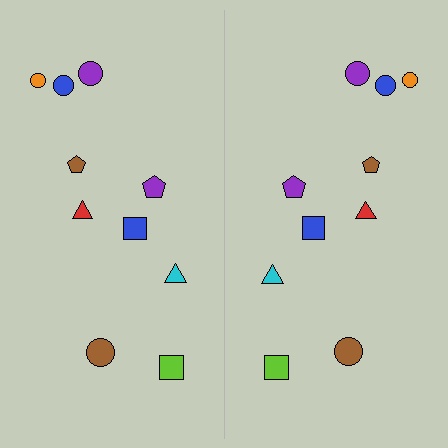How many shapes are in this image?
There are 20 shapes in this image.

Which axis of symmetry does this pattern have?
The pattern has a vertical axis of symmetry running through the center of the image.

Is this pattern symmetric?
Yes, this pattern has bilateral (reflection) symmetry.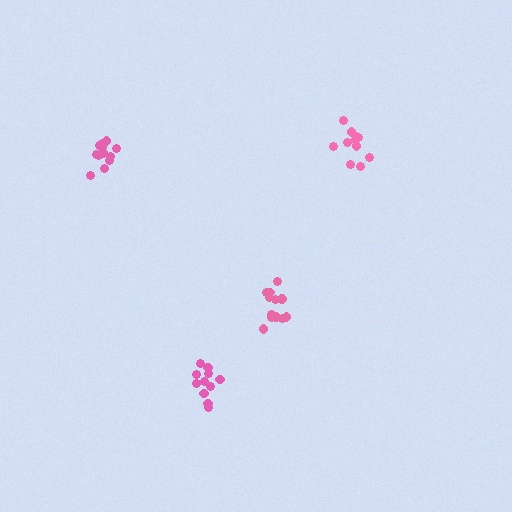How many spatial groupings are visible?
There are 4 spatial groupings.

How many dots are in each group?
Group 1: 13 dots, Group 2: 11 dots, Group 3: 11 dots, Group 4: 12 dots (47 total).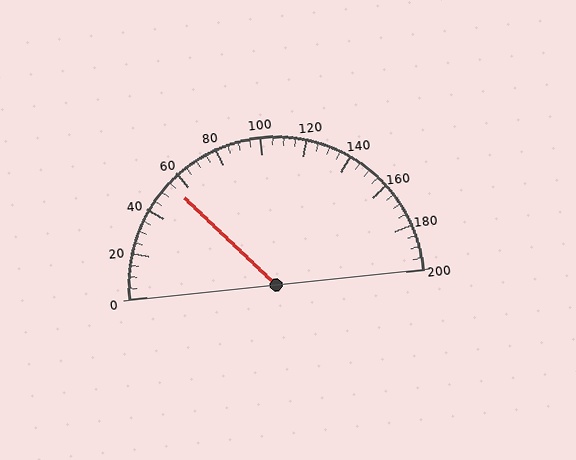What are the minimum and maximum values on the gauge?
The gauge ranges from 0 to 200.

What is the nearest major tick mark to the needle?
The nearest major tick mark is 60.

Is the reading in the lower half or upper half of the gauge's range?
The reading is in the lower half of the range (0 to 200).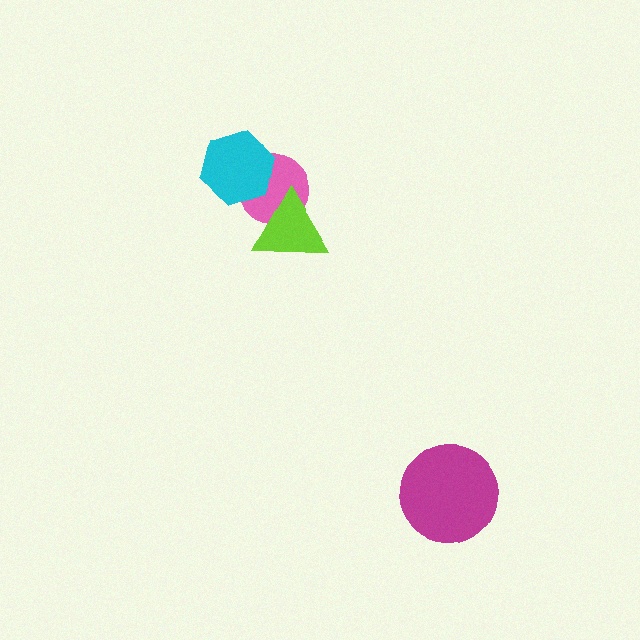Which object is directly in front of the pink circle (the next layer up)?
The cyan hexagon is directly in front of the pink circle.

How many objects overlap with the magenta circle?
0 objects overlap with the magenta circle.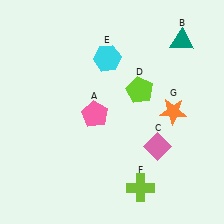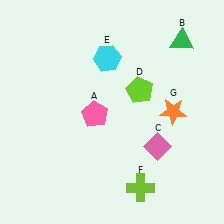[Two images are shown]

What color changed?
The triangle (B) changed from teal in Image 1 to green in Image 2.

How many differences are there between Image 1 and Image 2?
There is 1 difference between the two images.